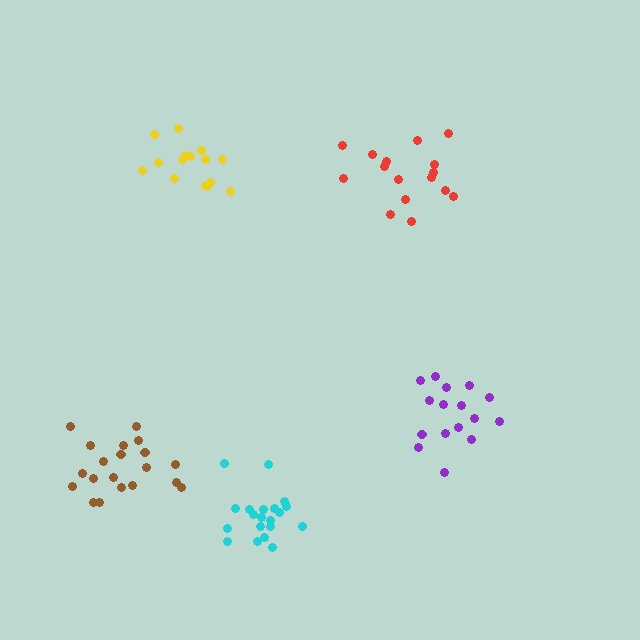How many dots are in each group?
Group 1: 16 dots, Group 2: 16 dots, Group 3: 20 dots, Group 4: 20 dots, Group 5: 15 dots (87 total).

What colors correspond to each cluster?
The clusters are colored: purple, red, cyan, brown, yellow.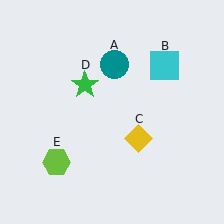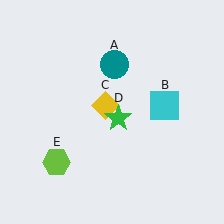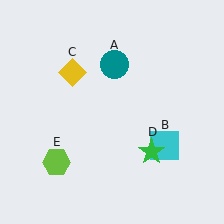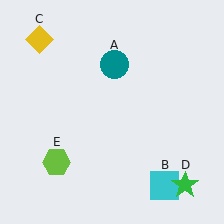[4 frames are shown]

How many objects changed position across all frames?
3 objects changed position: cyan square (object B), yellow diamond (object C), green star (object D).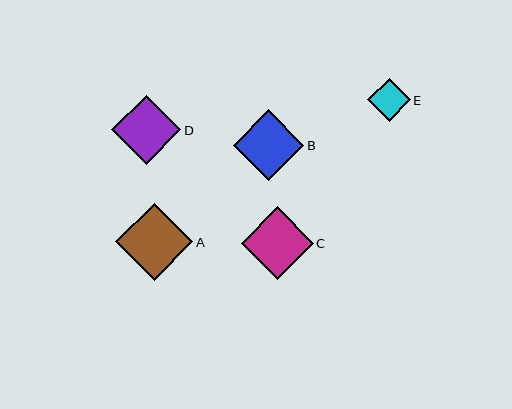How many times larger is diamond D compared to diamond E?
Diamond D is approximately 1.6 times the size of diamond E.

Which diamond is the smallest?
Diamond E is the smallest with a size of approximately 43 pixels.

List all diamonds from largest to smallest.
From largest to smallest: A, C, B, D, E.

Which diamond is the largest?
Diamond A is the largest with a size of approximately 77 pixels.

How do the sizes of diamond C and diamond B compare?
Diamond C and diamond B are approximately the same size.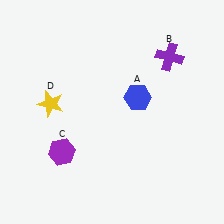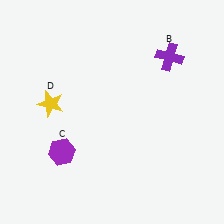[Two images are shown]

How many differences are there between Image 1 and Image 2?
There is 1 difference between the two images.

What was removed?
The blue hexagon (A) was removed in Image 2.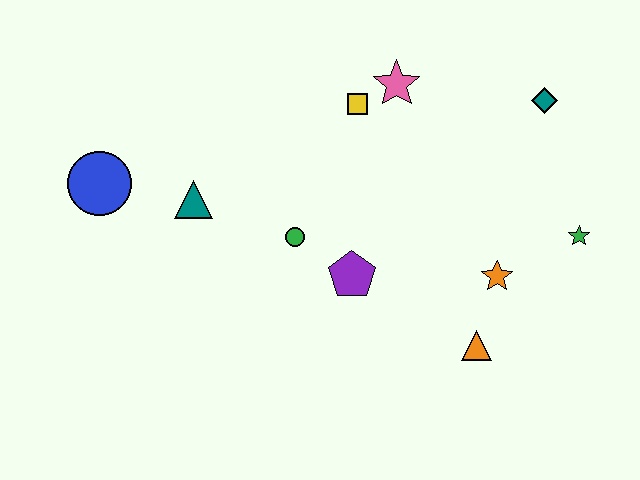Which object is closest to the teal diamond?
The green star is closest to the teal diamond.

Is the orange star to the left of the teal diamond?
Yes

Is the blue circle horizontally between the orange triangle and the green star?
No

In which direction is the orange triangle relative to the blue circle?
The orange triangle is to the right of the blue circle.